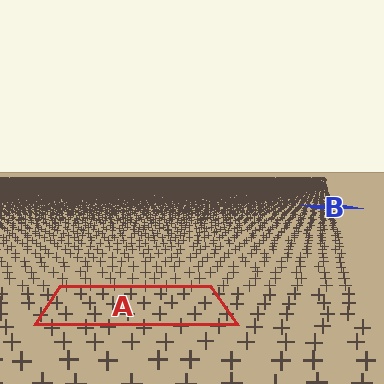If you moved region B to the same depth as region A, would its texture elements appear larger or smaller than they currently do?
They would appear larger. At a closer depth, the same texture elements are projected at a bigger on-screen size.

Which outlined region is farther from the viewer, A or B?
Region B is farther from the viewer — the texture elements inside it appear smaller and more densely packed.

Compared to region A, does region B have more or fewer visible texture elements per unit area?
Region B has more texture elements per unit area — they are packed more densely because it is farther away.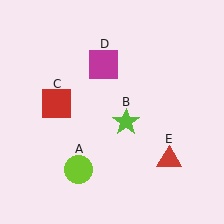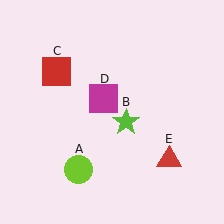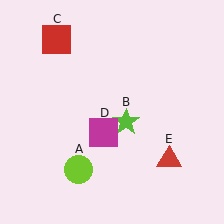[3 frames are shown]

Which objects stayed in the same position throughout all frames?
Lime circle (object A) and lime star (object B) and red triangle (object E) remained stationary.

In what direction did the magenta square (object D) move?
The magenta square (object D) moved down.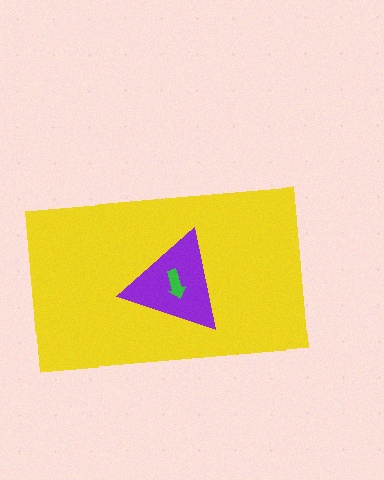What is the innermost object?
The green arrow.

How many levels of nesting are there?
3.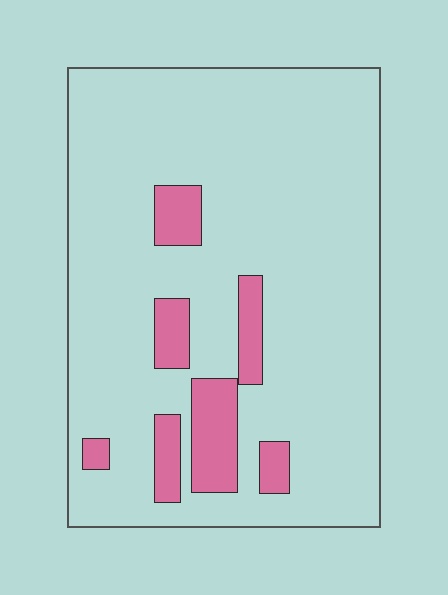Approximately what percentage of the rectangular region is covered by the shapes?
Approximately 15%.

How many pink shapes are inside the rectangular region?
7.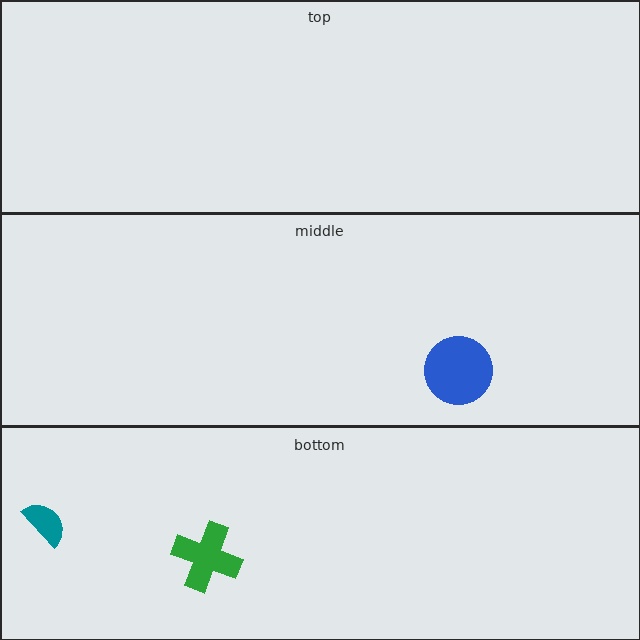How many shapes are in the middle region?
1.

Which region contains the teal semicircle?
The bottom region.